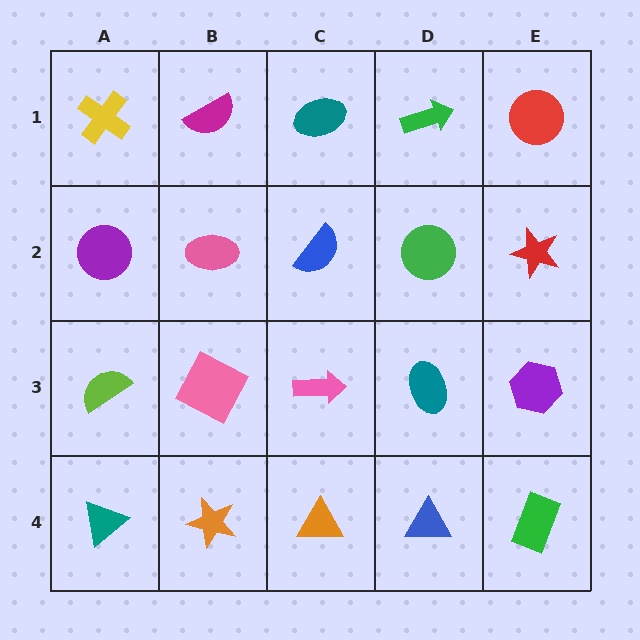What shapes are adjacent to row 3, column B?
A pink ellipse (row 2, column B), an orange star (row 4, column B), a lime semicircle (row 3, column A), a pink arrow (row 3, column C).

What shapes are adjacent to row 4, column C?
A pink arrow (row 3, column C), an orange star (row 4, column B), a blue triangle (row 4, column D).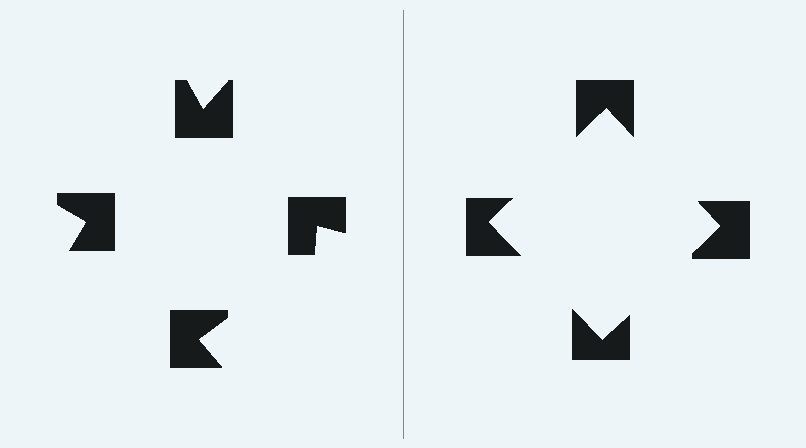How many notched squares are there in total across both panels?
8 — 4 on each side.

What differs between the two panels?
The notched squares are positioned identically on both sides; only the wedge orientations differ. On the right they align to a square; on the left they are misaligned.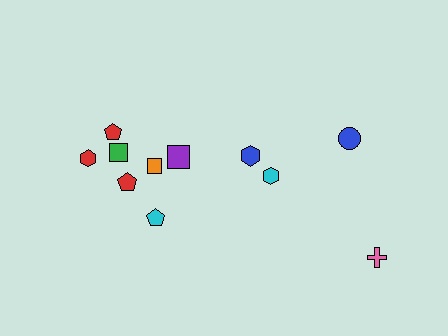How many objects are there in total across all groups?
There are 11 objects.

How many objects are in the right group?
There are 4 objects.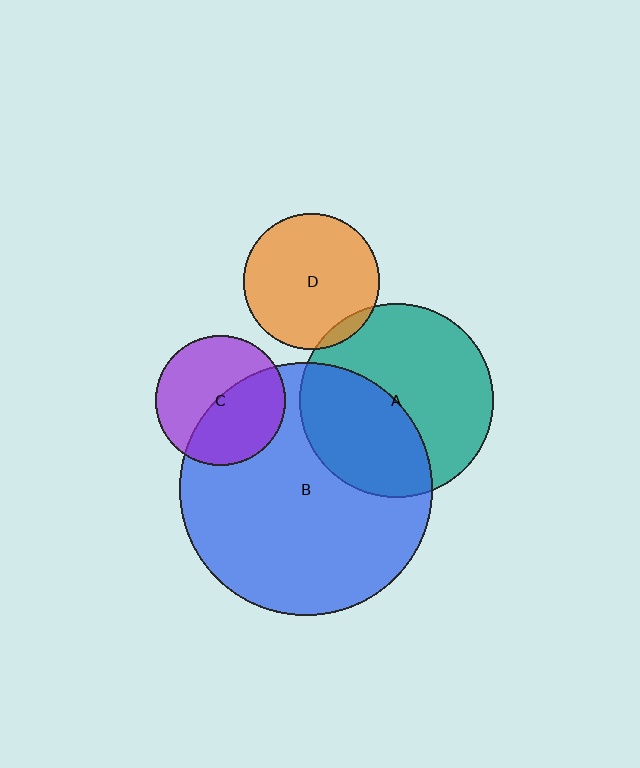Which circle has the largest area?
Circle B (blue).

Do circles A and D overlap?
Yes.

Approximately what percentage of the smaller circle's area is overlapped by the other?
Approximately 5%.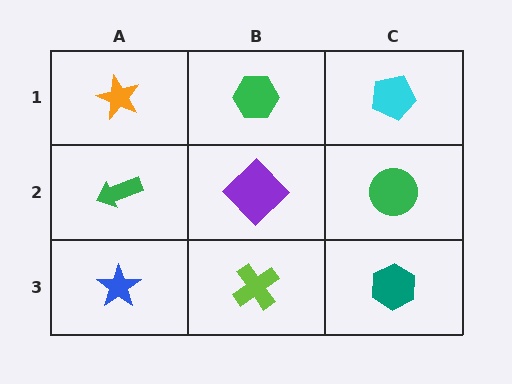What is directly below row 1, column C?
A green circle.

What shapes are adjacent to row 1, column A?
A green arrow (row 2, column A), a green hexagon (row 1, column B).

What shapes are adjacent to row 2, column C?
A cyan pentagon (row 1, column C), a teal hexagon (row 3, column C), a purple diamond (row 2, column B).